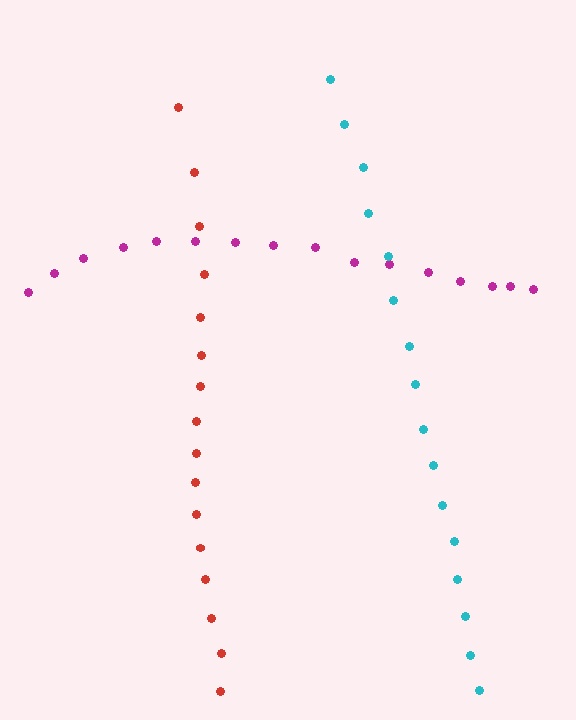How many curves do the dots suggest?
There are 3 distinct paths.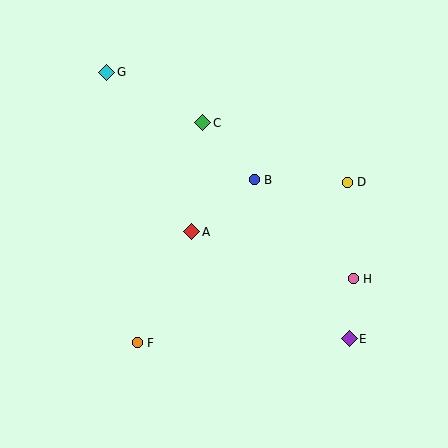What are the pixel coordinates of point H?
Point H is at (353, 279).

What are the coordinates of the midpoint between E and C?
The midpoint between E and C is at (276, 231).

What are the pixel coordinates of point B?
Point B is at (254, 180).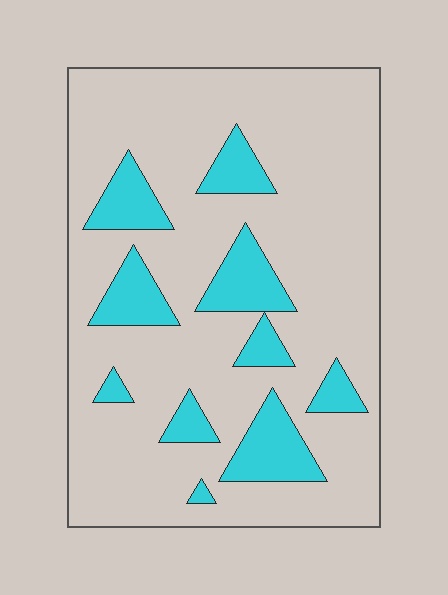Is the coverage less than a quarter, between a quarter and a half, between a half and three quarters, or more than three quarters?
Less than a quarter.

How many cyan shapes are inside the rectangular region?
10.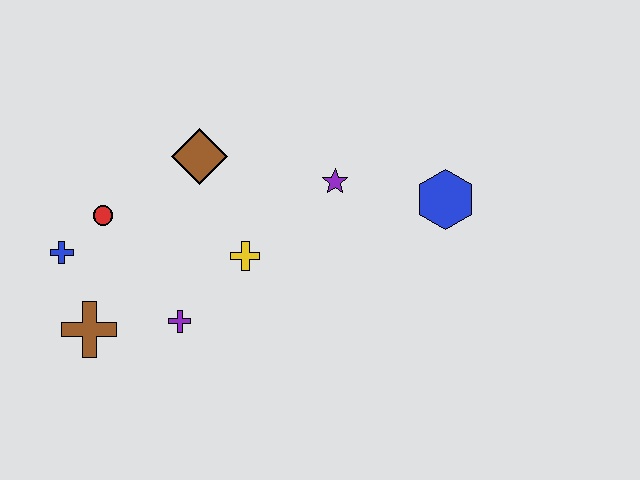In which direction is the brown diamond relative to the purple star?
The brown diamond is to the left of the purple star.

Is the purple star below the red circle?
No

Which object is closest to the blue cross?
The red circle is closest to the blue cross.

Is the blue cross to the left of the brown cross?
Yes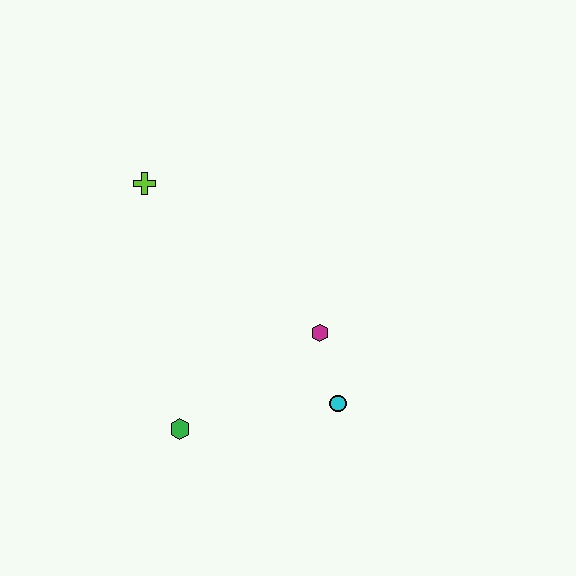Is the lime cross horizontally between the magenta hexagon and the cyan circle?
No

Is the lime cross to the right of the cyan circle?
No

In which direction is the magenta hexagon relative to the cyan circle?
The magenta hexagon is above the cyan circle.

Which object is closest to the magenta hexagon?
The cyan circle is closest to the magenta hexagon.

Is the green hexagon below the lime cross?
Yes